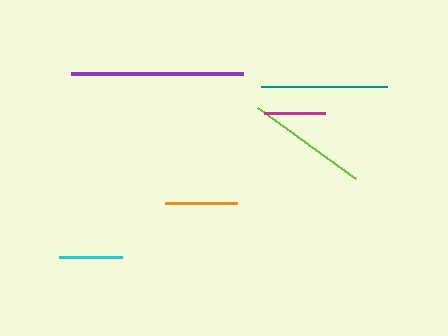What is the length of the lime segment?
The lime segment is approximately 121 pixels long.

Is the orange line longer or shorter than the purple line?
The purple line is longer than the orange line.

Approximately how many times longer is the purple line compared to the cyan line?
The purple line is approximately 2.8 times the length of the cyan line.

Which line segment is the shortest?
The magenta line is the shortest at approximately 61 pixels.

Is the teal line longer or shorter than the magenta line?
The teal line is longer than the magenta line.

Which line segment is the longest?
The purple line is the longest at approximately 172 pixels.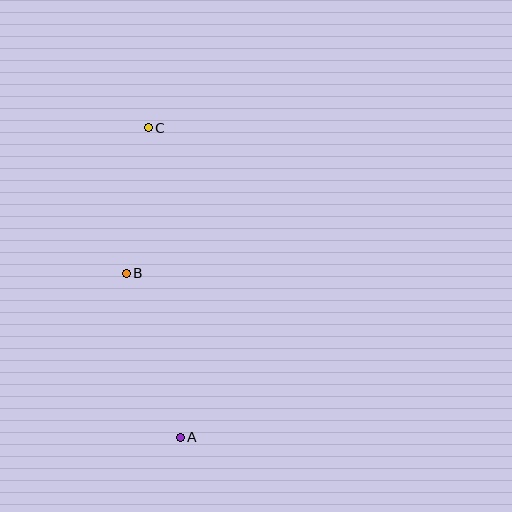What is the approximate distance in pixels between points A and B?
The distance between A and B is approximately 173 pixels.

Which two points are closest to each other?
Points B and C are closest to each other.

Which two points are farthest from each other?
Points A and C are farthest from each other.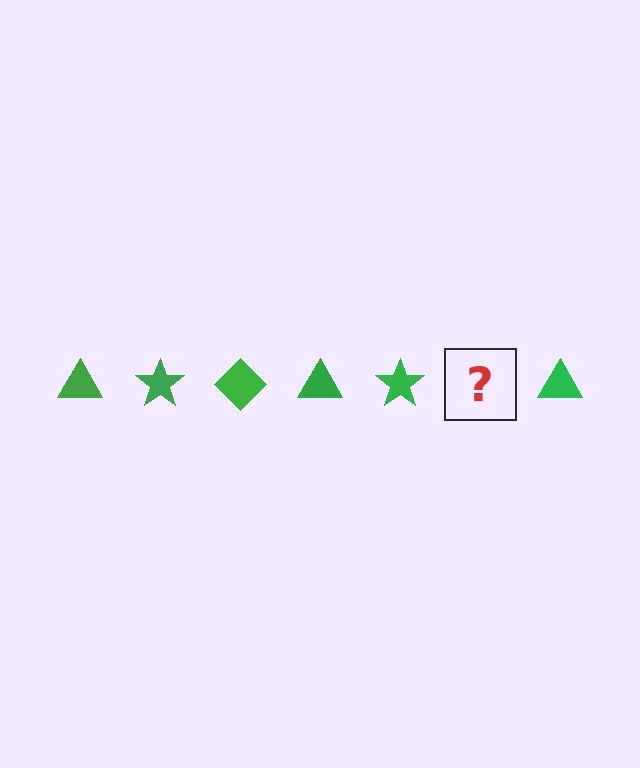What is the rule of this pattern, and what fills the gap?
The rule is that the pattern cycles through triangle, star, diamond shapes in green. The gap should be filled with a green diamond.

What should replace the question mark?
The question mark should be replaced with a green diamond.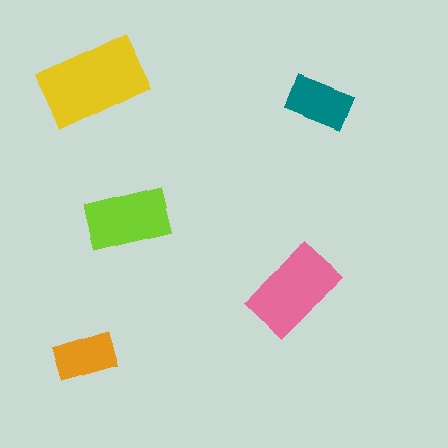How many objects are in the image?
There are 5 objects in the image.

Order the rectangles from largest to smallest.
the yellow one, the pink one, the lime one, the teal one, the orange one.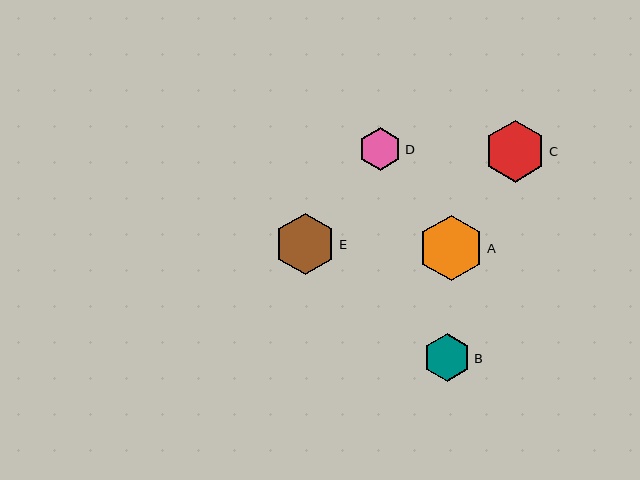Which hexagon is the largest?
Hexagon A is the largest with a size of approximately 66 pixels.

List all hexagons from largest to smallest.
From largest to smallest: A, C, E, B, D.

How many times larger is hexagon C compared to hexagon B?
Hexagon C is approximately 1.3 times the size of hexagon B.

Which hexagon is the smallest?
Hexagon D is the smallest with a size of approximately 43 pixels.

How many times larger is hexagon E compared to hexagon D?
Hexagon E is approximately 1.4 times the size of hexagon D.